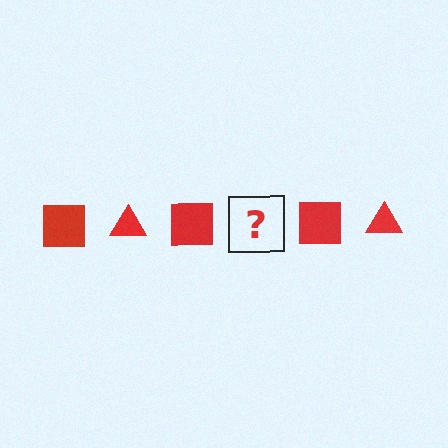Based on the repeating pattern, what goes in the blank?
The blank should be a red triangle.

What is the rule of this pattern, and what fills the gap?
The rule is that the pattern cycles through square, triangle shapes in red. The gap should be filled with a red triangle.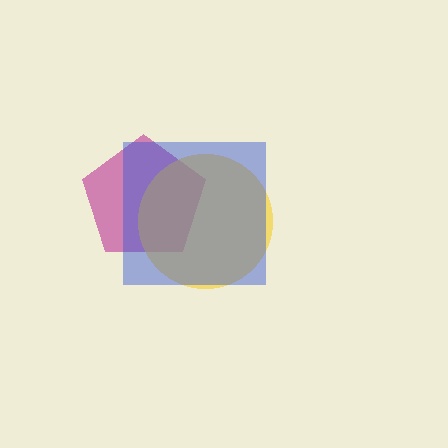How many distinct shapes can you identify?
There are 3 distinct shapes: a magenta pentagon, a yellow circle, a blue square.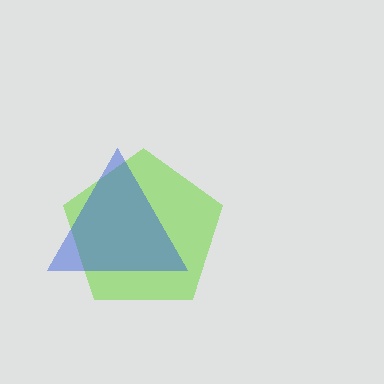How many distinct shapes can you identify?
There are 2 distinct shapes: a lime pentagon, a blue triangle.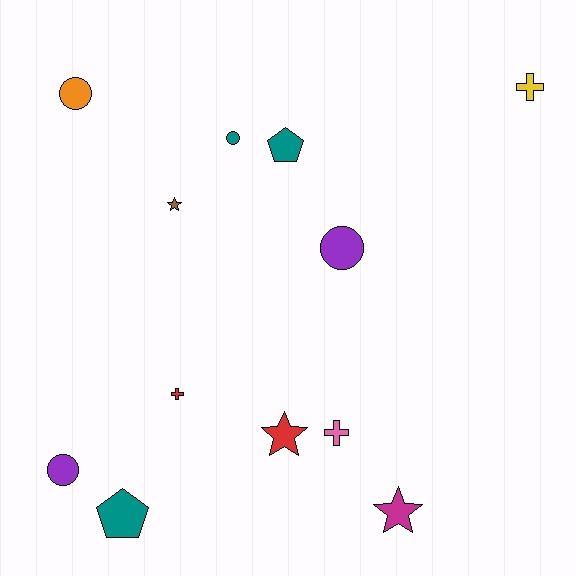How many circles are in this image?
There are 4 circles.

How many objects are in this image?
There are 12 objects.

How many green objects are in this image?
There are no green objects.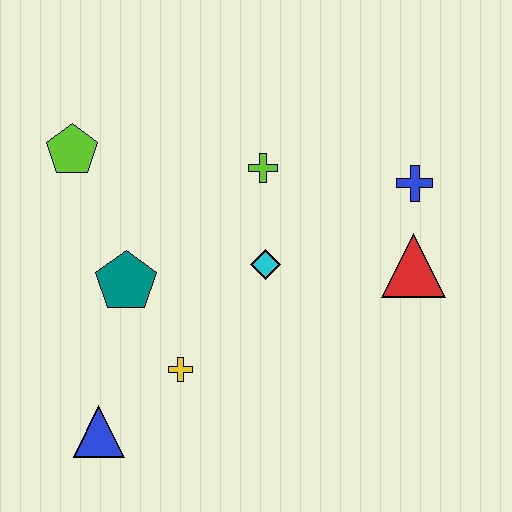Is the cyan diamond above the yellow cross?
Yes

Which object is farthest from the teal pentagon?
The blue cross is farthest from the teal pentagon.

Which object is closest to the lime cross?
The cyan diamond is closest to the lime cross.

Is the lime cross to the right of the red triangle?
No